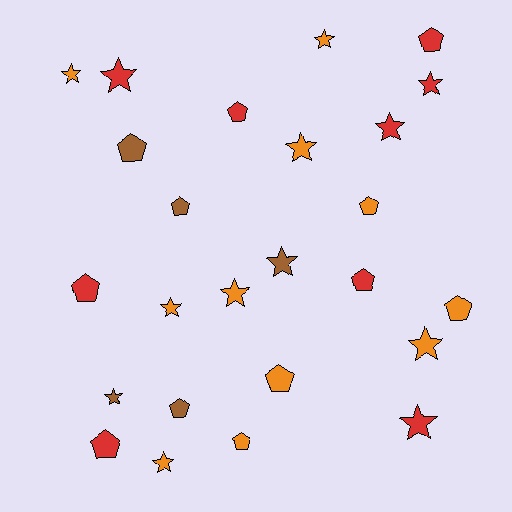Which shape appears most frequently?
Star, with 13 objects.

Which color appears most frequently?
Orange, with 11 objects.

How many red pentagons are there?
There are 5 red pentagons.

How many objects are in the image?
There are 25 objects.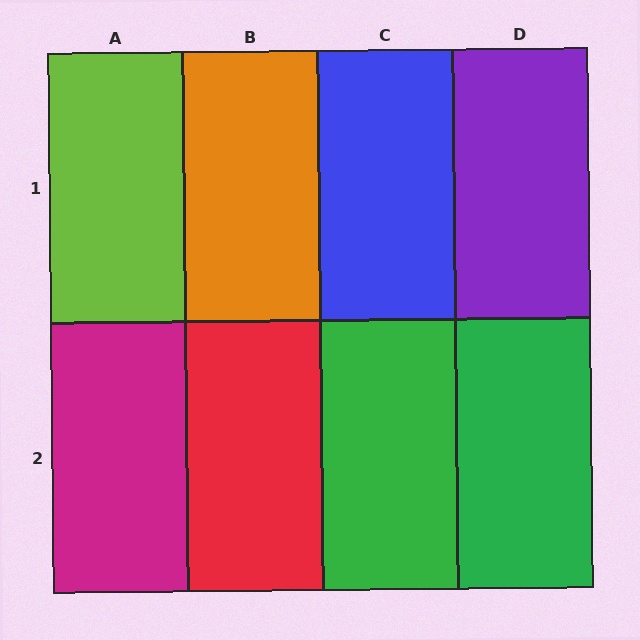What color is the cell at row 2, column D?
Green.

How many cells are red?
1 cell is red.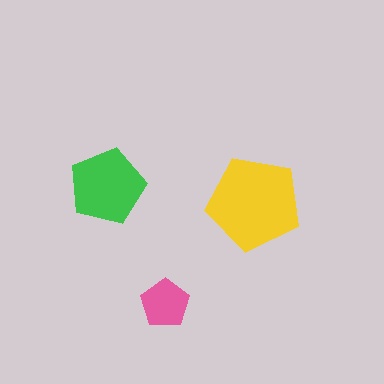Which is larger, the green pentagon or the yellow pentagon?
The yellow one.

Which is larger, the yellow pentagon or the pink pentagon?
The yellow one.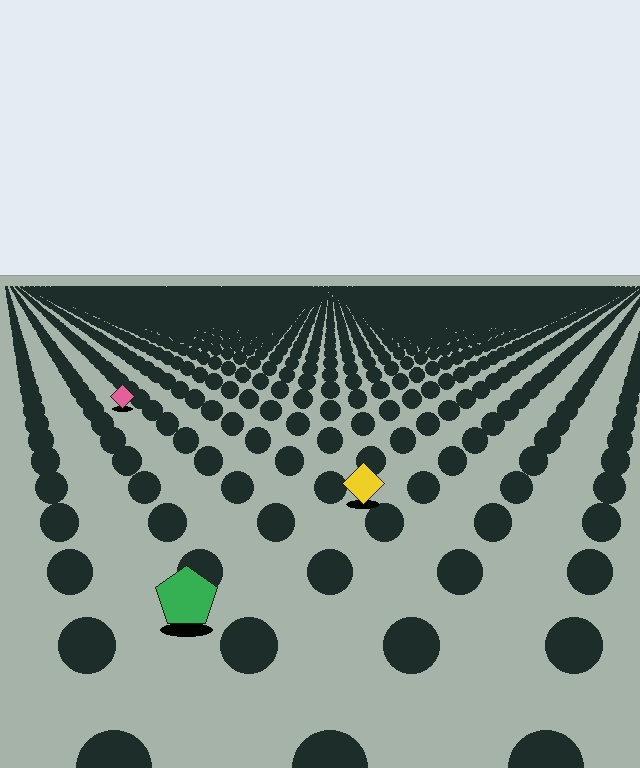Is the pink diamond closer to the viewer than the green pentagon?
No. The green pentagon is closer — you can tell from the texture gradient: the ground texture is coarser near it.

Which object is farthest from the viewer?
The pink diamond is farthest from the viewer. It appears smaller and the ground texture around it is denser.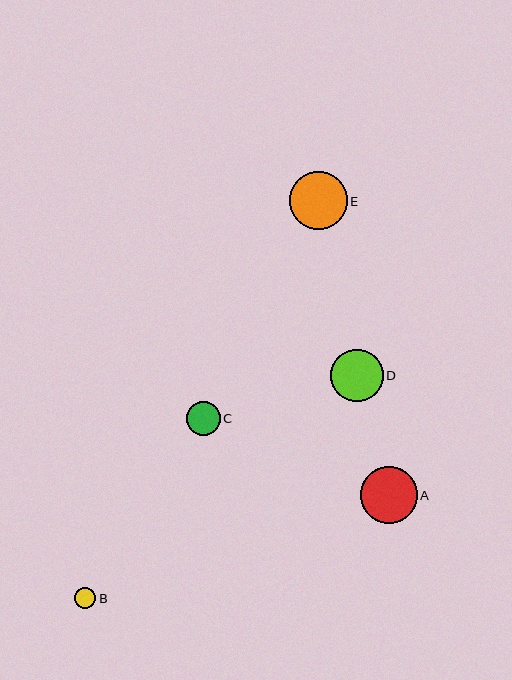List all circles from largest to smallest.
From largest to smallest: E, A, D, C, B.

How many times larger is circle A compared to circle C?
Circle A is approximately 1.7 times the size of circle C.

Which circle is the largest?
Circle E is the largest with a size of approximately 58 pixels.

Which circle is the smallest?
Circle B is the smallest with a size of approximately 22 pixels.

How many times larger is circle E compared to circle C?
Circle E is approximately 1.7 times the size of circle C.